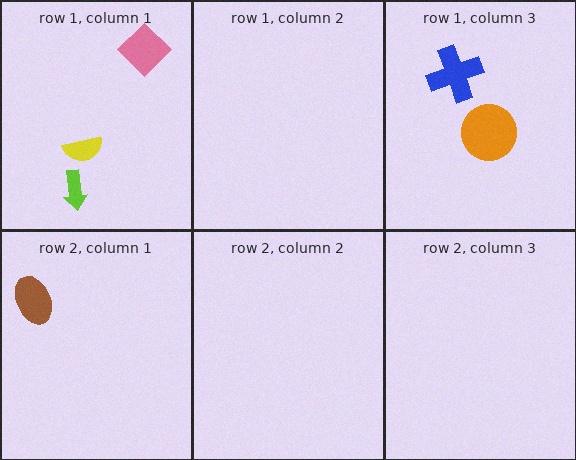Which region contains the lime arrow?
The row 1, column 1 region.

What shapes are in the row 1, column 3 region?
The blue cross, the orange circle.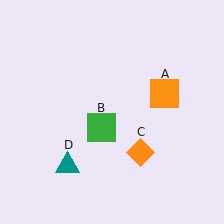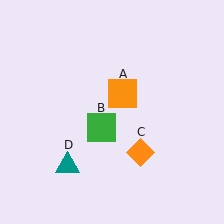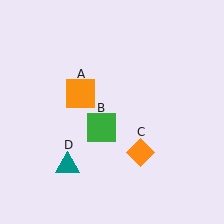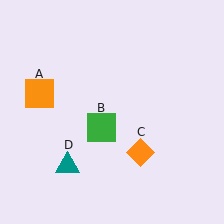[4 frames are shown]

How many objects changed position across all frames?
1 object changed position: orange square (object A).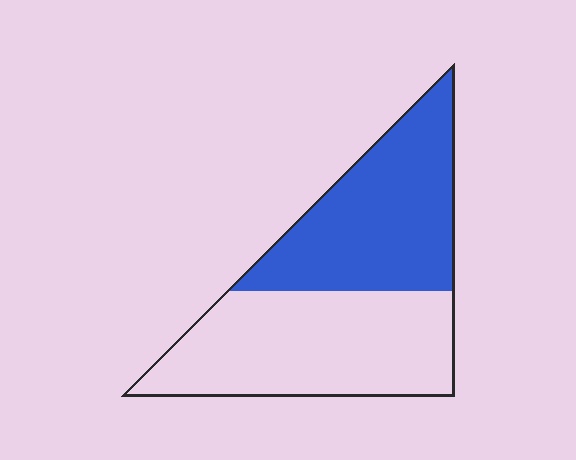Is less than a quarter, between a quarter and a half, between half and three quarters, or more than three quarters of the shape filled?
Between a quarter and a half.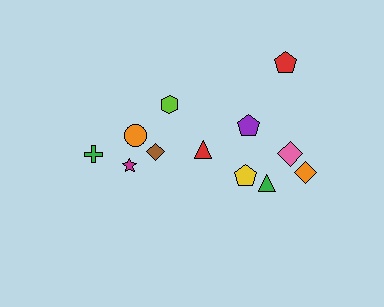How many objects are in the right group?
There are 7 objects.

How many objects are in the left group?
There are 5 objects.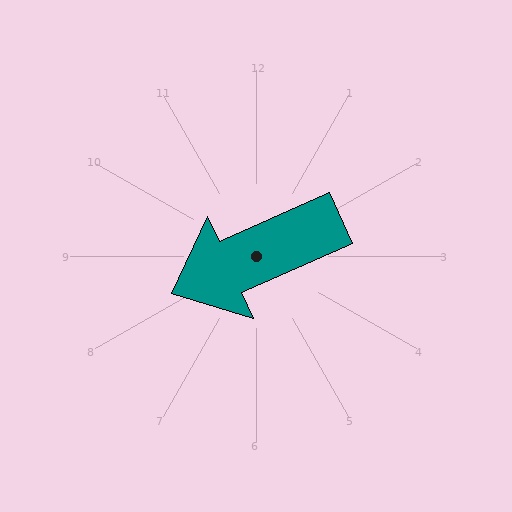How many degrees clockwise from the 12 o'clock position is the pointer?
Approximately 246 degrees.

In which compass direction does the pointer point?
Southwest.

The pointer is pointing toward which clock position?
Roughly 8 o'clock.